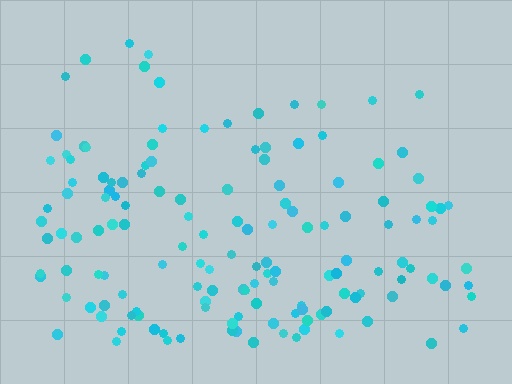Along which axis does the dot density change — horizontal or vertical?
Vertical.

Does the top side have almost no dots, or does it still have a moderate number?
Still a moderate number, just noticeably fewer than the bottom.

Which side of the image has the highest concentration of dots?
The bottom.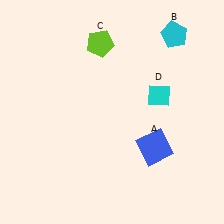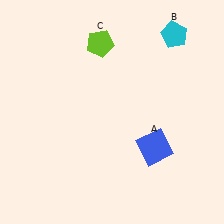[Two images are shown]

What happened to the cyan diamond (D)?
The cyan diamond (D) was removed in Image 2. It was in the top-right area of Image 1.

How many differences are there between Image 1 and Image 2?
There is 1 difference between the two images.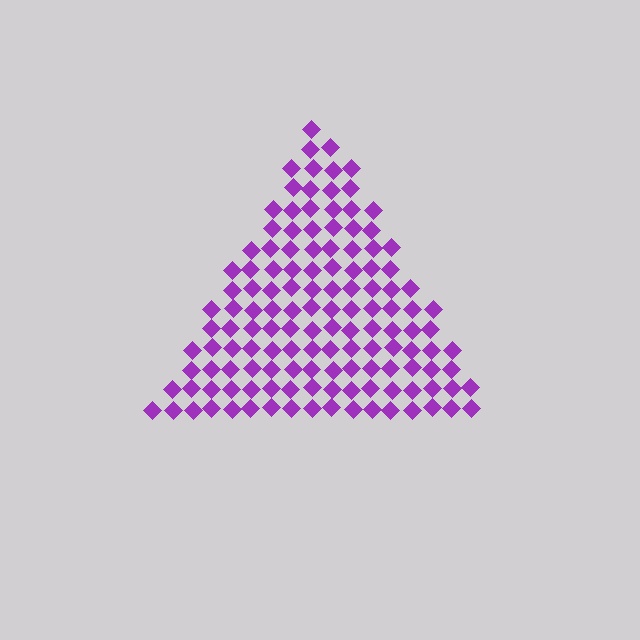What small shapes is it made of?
It is made of small diamonds.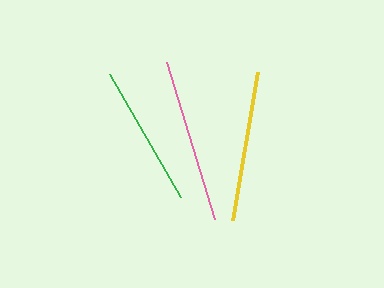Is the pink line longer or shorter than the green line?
The pink line is longer than the green line.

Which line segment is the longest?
The pink line is the longest at approximately 165 pixels.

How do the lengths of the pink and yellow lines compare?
The pink and yellow lines are approximately the same length.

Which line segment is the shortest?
The green line is the shortest at approximately 141 pixels.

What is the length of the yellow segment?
The yellow segment is approximately 150 pixels long.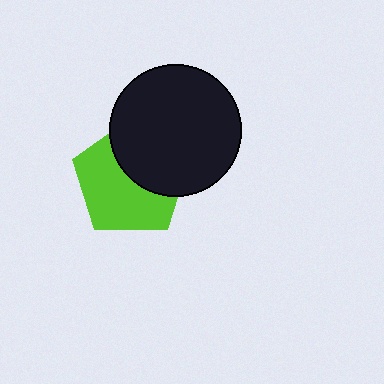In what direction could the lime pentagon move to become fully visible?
The lime pentagon could move toward the lower-left. That would shift it out from behind the black circle entirely.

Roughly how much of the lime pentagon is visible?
About half of it is visible (roughly 58%).